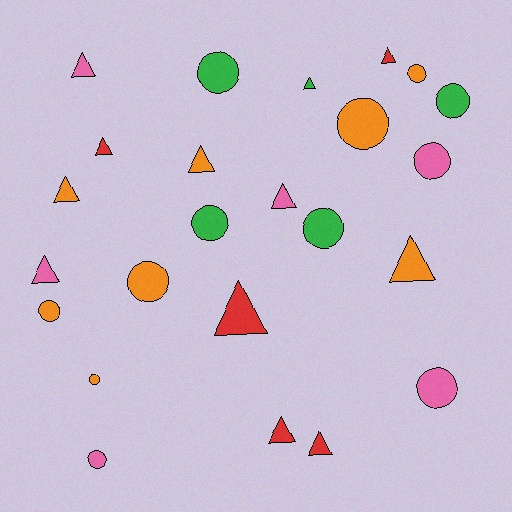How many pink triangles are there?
There are 3 pink triangles.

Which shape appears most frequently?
Triangle, with 12 objects.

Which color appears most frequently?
Orange, with 8 objects.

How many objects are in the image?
There are 24 objects.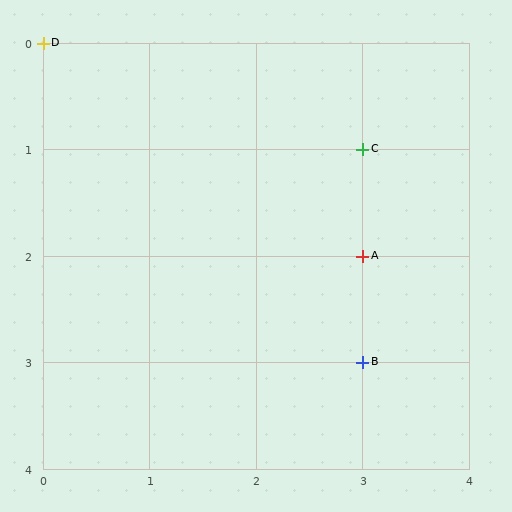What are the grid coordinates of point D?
Point D is at grid coordinates (0, 0).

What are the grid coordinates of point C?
Point C is at grid coordinates (3, 1).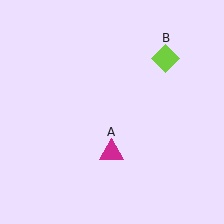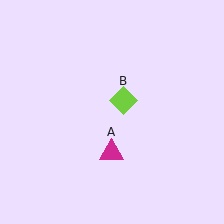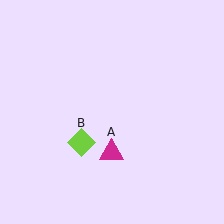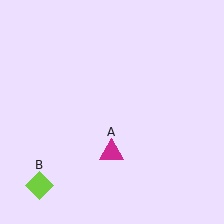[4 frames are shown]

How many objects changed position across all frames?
1 object changed position: lime diamond (object B).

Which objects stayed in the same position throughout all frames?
Magenta triangle (object A) remained stationary.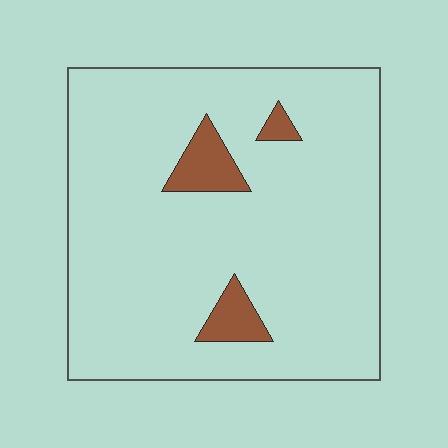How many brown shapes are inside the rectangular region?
3.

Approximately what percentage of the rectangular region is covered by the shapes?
Approximately 10%.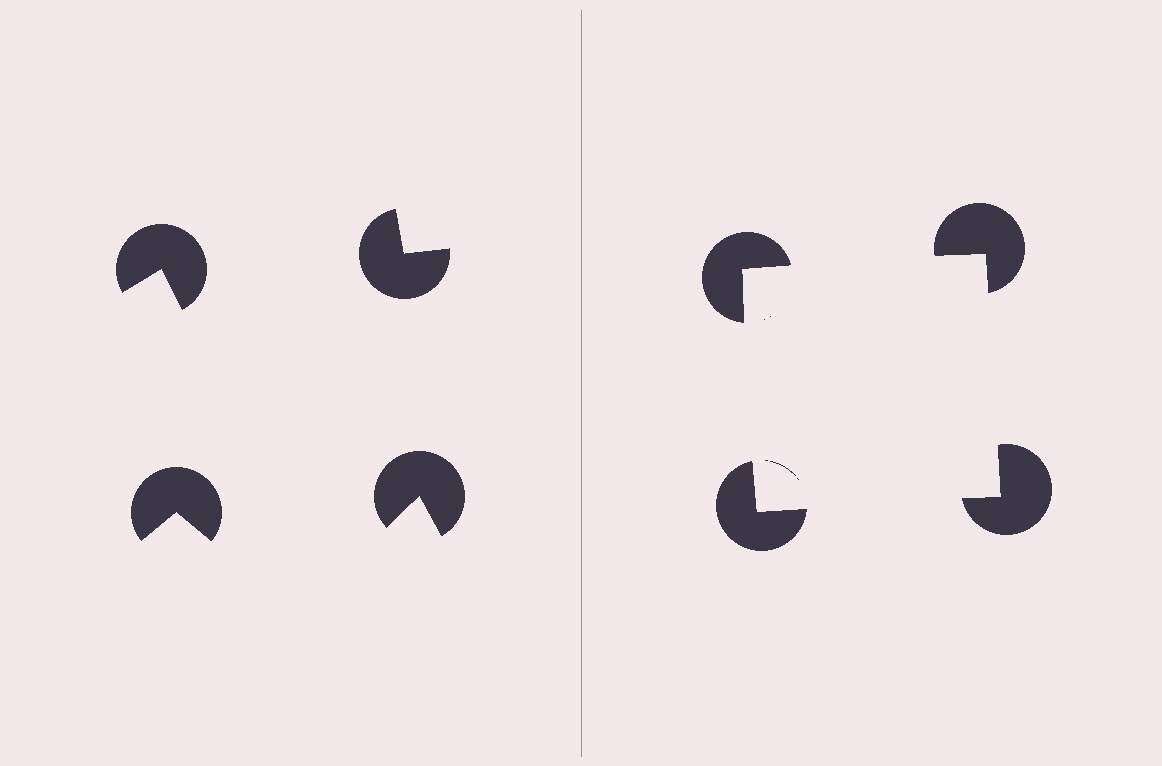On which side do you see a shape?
An illusory square appears on the right side. On the left side the wedge cuts are rotated, so no coherent shape forms.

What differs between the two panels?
The pac-man discs are positioned identically on both sides; only the wedge orientations differ. On the right they align to a square; on the left they are misaligned.